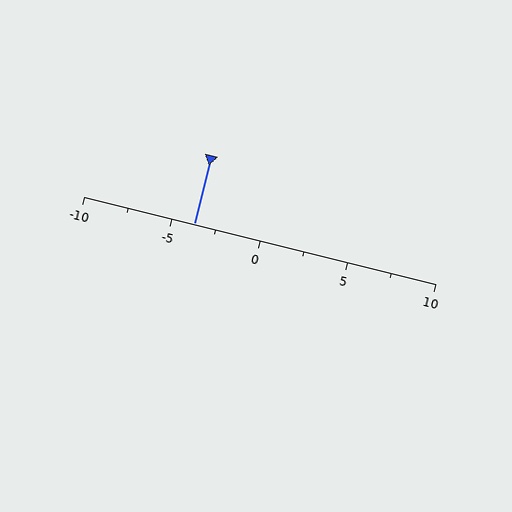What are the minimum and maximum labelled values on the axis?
The axis runs from -10 to 10.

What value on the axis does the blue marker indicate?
The marker indicates approximately -3.8.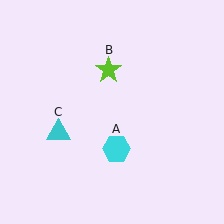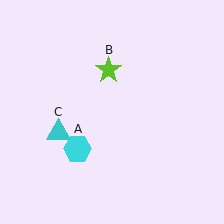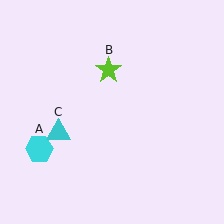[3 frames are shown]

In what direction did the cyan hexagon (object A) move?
The cyan hexagon (object A) moved left.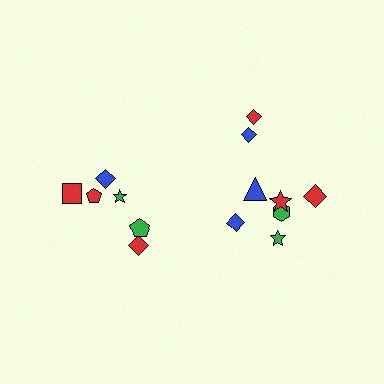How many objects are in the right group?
There are 8 objects.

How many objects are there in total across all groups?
There are 14 objects.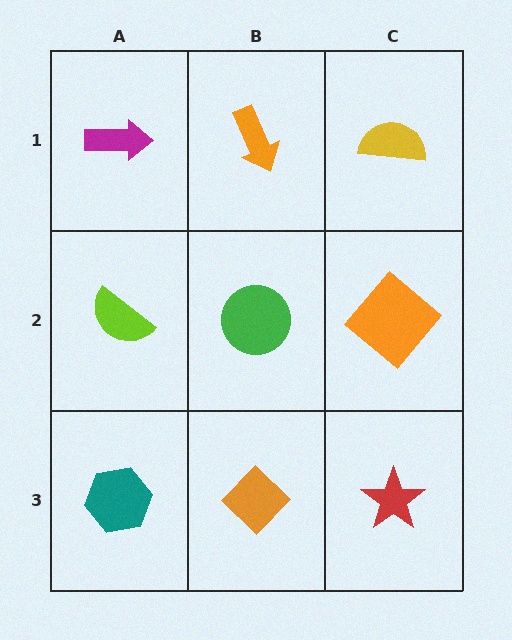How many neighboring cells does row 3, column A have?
2.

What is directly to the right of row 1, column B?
A yellow semicircle.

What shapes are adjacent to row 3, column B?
A green circle (row 2, column B), a teal hexagon (row 3, column A), a red star (row 3, column C).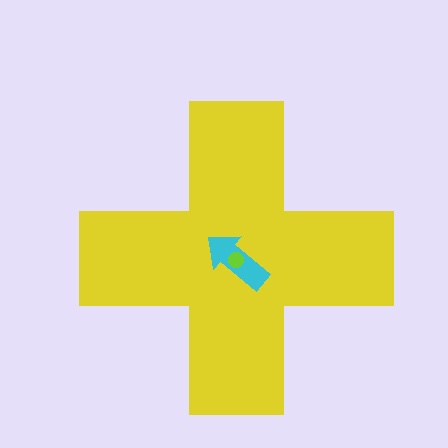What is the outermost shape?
The yellow cross.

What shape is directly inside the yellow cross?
The cyan arrow.